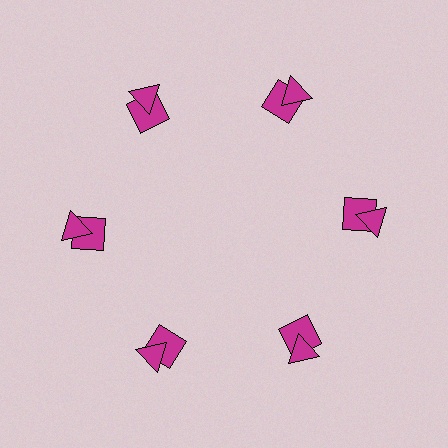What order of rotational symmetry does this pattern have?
This pattern has 6-fold rotational symmetry.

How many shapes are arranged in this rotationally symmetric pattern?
There are 12 shapes, arranged in 6 groups of 2.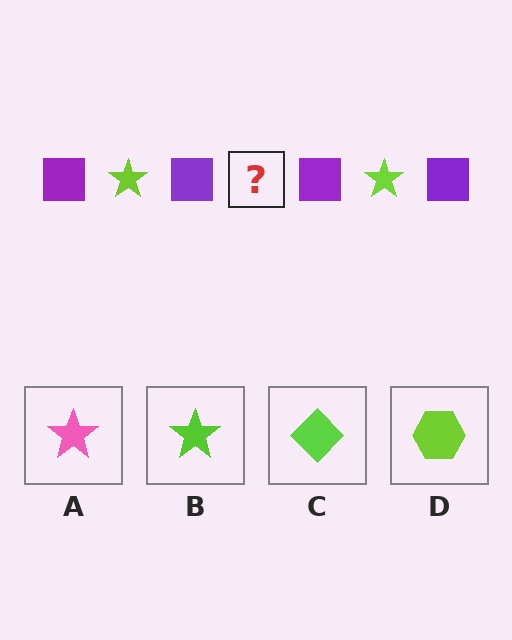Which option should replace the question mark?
Option B.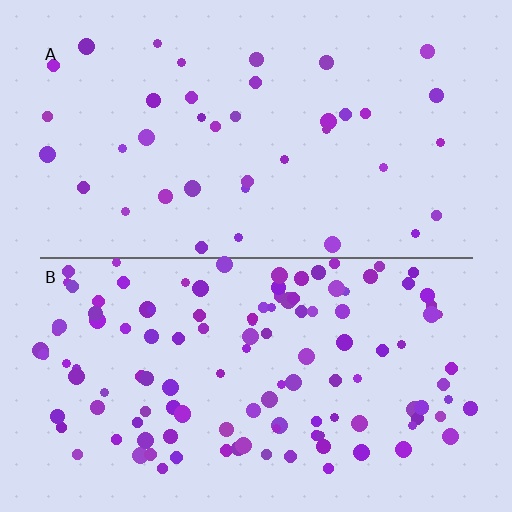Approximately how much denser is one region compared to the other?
Approximately 3.2× — region B over region A.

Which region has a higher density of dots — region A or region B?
B (the bottom).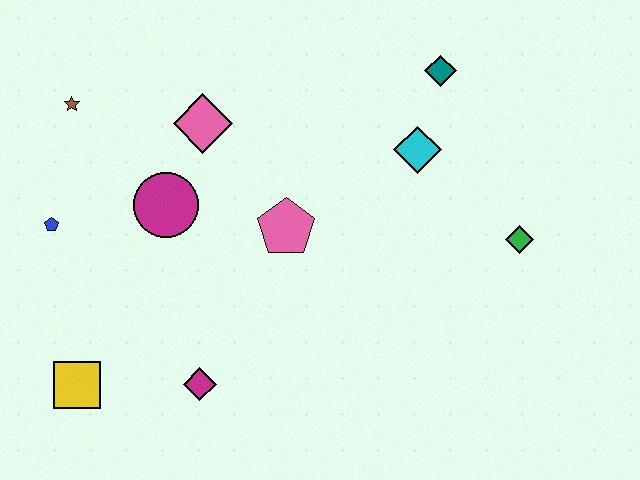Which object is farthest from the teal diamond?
The yellow square is farthest from the teal diamond.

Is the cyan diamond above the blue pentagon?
Yes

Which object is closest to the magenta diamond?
The yellow square is closest to the magenta diamond.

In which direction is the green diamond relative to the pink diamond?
The green diamond is to the right of the pink diamond.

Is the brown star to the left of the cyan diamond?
Yes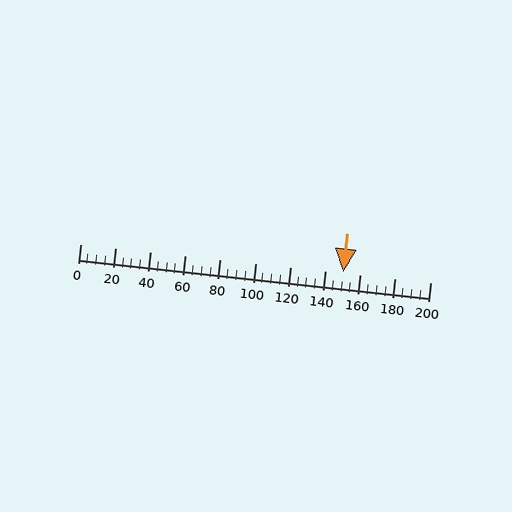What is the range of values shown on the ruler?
The ruler shows values from 0 to 200.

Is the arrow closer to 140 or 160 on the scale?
The arrow is closer to 160.